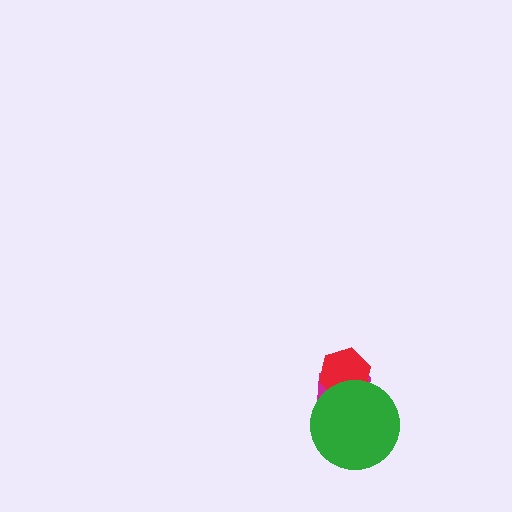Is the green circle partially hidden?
No, no other shape covers it.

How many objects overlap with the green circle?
2 objects overlap with the green circle.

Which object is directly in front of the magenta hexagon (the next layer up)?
The red hexagon is directly in front of the magenta hexagon.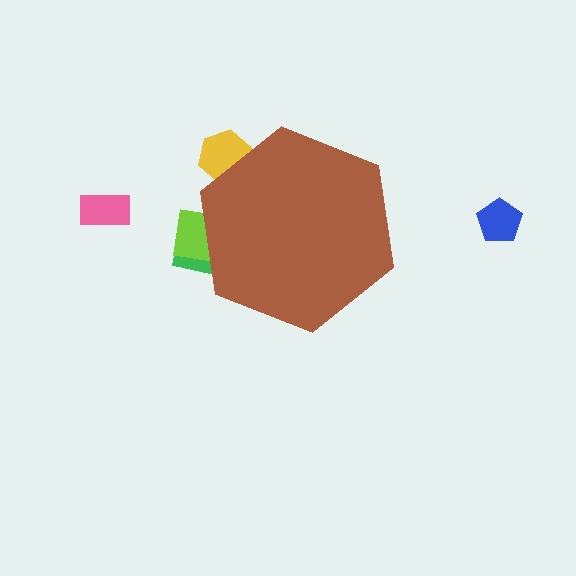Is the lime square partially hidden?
Yes, the lime square is partially hidden behind the brown hexagon.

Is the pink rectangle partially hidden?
No, the pink rectangle is fully visible.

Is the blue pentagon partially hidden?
No, the blue pentagon is fully visible.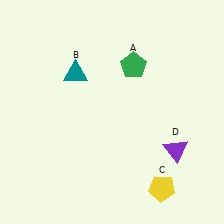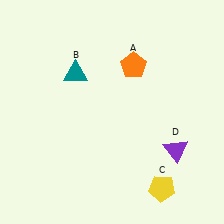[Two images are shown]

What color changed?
The pentagon (A) changed from green in Image 1 to orange in Image 2.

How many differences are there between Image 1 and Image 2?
There is 1 difference between the two images.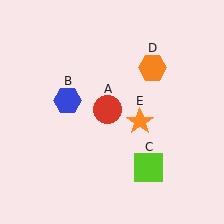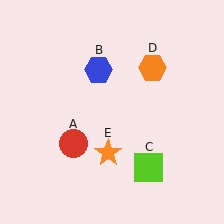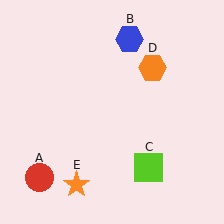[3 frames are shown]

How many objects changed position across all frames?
3 objects changed position: red circle (object A), blue hexagon (object B), orange star (object E).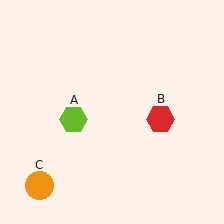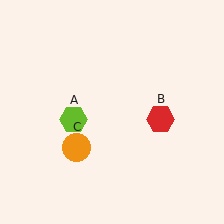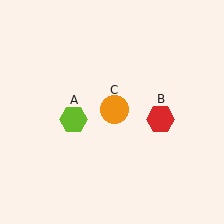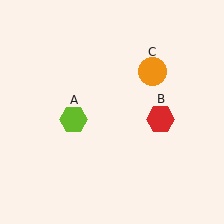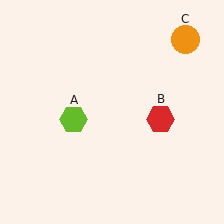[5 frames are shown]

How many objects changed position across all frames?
1 object changed position: orange circle (object C).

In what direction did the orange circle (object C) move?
The orange circle (object C) moved up and to the right.